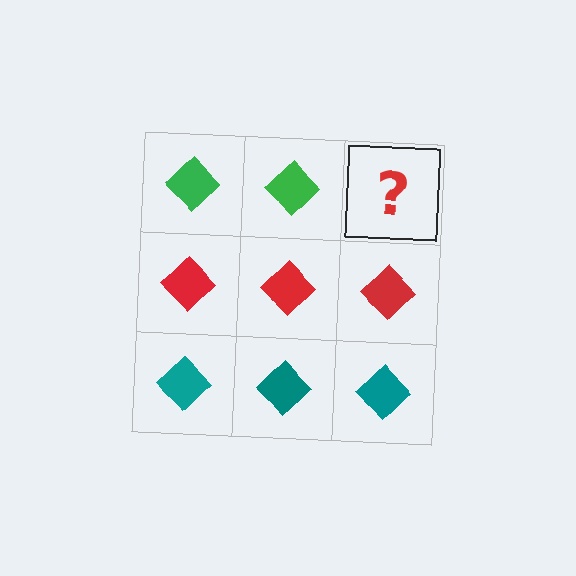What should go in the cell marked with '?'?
The missing cell should contain a green diamond.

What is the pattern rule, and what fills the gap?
The rule is that each row has a consistent color. The gap should be filled with a green diamond.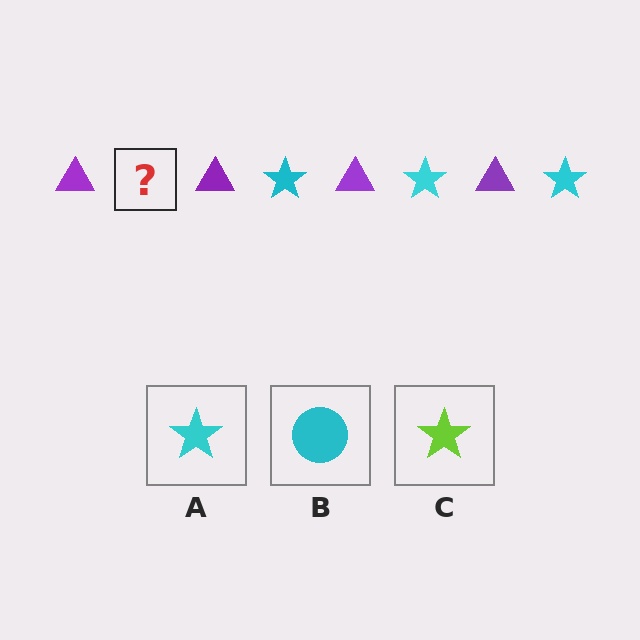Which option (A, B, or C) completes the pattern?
A.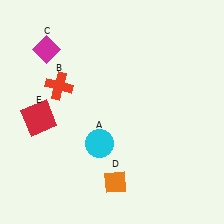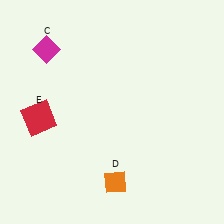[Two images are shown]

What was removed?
The red cross (B), the cyan circle (A) were removed in Image 2.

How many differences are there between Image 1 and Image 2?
There are 2 differences between the two images.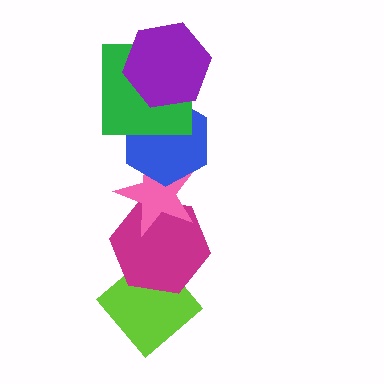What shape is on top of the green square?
The purple hexagon is on top of the green square.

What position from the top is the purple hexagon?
The purple hexagon is 1st from the top.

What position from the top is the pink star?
The pink star is 4th from the top.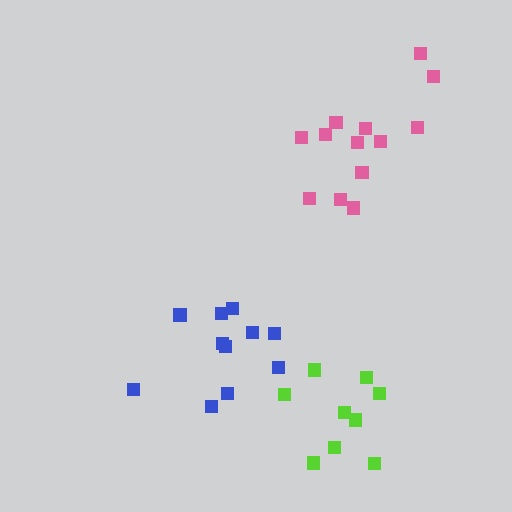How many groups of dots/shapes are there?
There are 3 groups.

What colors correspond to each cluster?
The clusters are colored: blue, pink, lime.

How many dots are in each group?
Group 1: 11 dots, Group 2: 13 dots, Group 3: 9 dots (33 total).